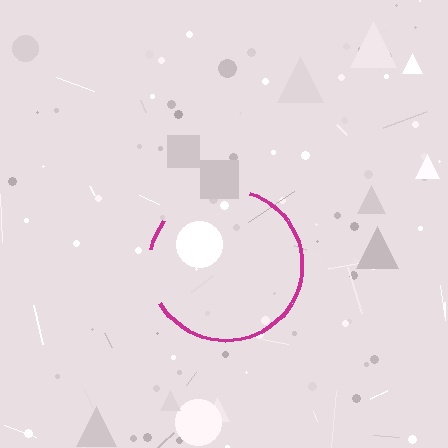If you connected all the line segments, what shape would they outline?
They would outline a circle.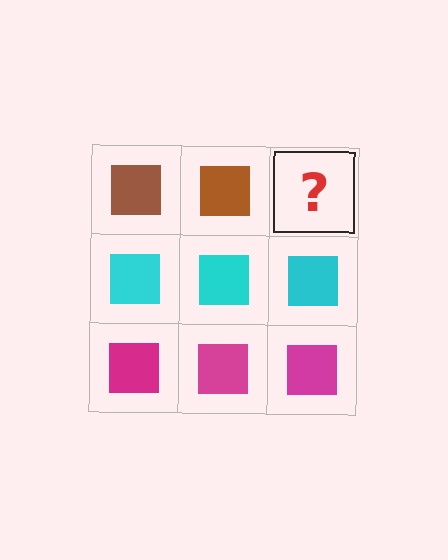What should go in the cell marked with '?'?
The missing cell should contain a brown square.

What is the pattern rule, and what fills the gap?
The rule is that each row has a consistent color. The gap should be filled with a brown square.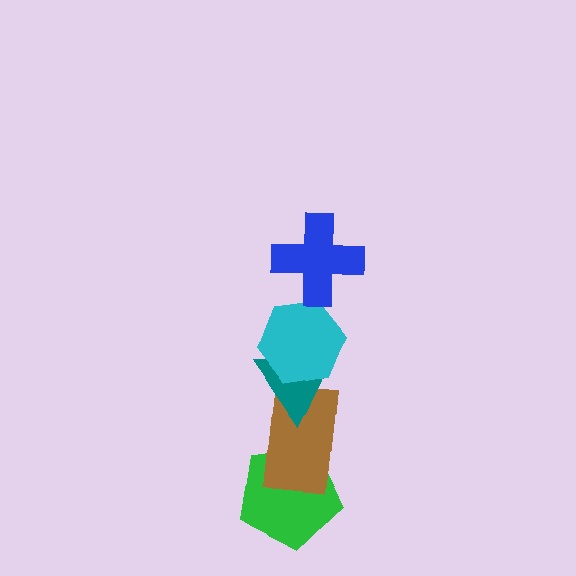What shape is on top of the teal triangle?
The cyan hexagon is on top of the teal triangle.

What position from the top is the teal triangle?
The teal triangle is 3rd from the top.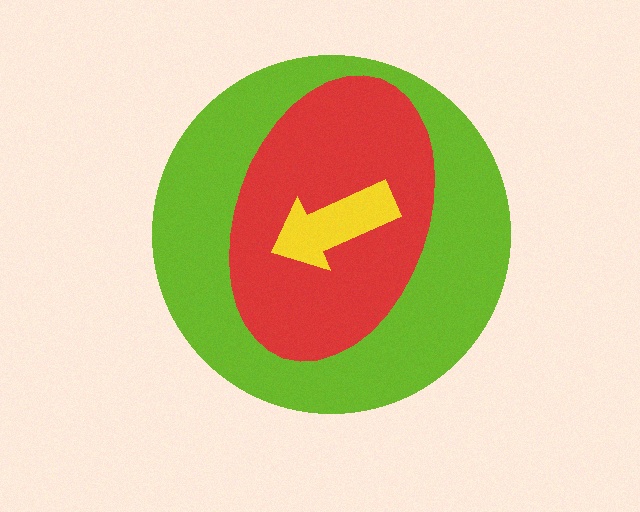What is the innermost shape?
The yellow arrow.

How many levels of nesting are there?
3.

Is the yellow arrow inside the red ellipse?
Yes.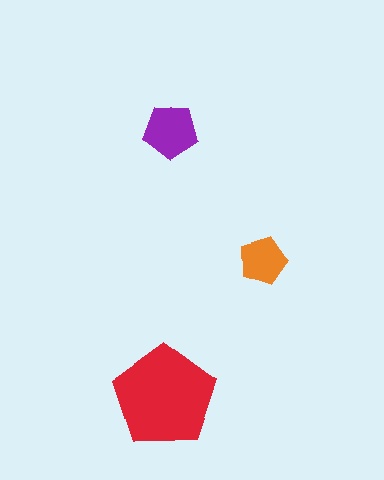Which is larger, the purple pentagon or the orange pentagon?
The purple one.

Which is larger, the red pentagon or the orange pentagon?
The red one.